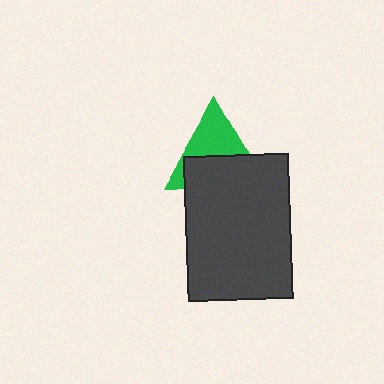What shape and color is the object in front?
The object in front is a dark gray rectangle.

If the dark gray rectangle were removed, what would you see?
You would see the complete green triangle.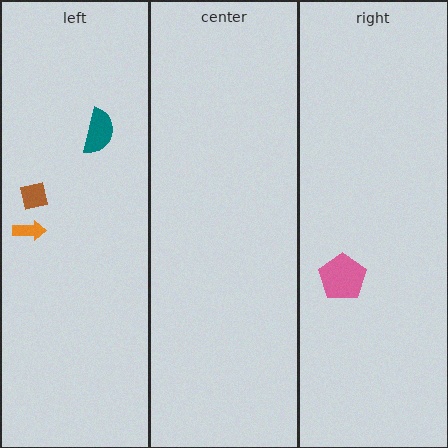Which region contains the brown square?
The left region.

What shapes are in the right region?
The pink pentagon.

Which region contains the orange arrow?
The left region.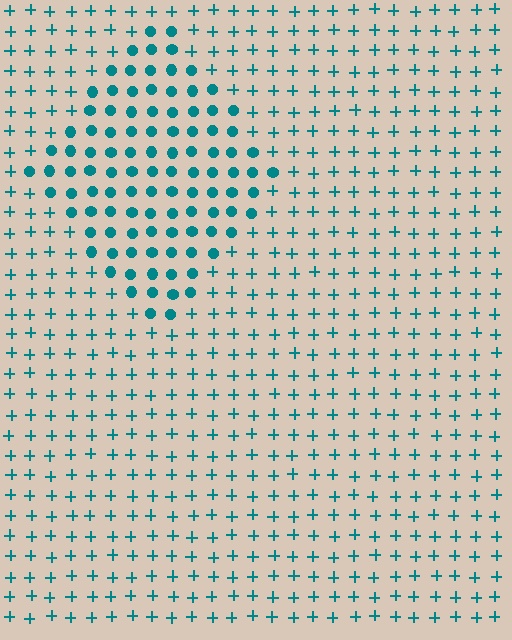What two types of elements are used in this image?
The image uses circles inside the diamond region and plus signs outside it.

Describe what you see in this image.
The image is filled with small teal elements arranged in a uniform grid. A diamond-shaped region contains circles, while the surrounding area contains plus signs. The boundary is defined purely by the change in element shape.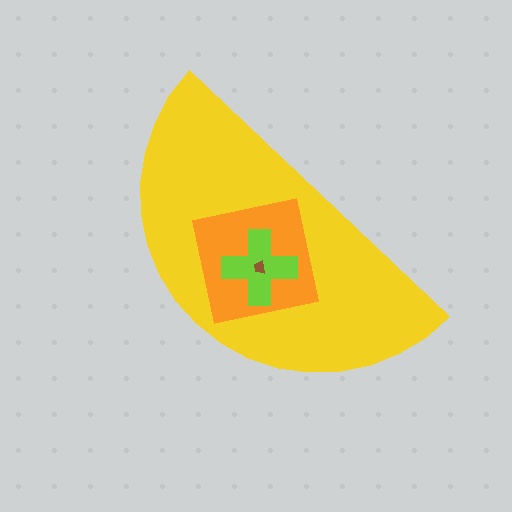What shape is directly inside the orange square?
The lime cross.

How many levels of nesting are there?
4.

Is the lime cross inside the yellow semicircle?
Yes.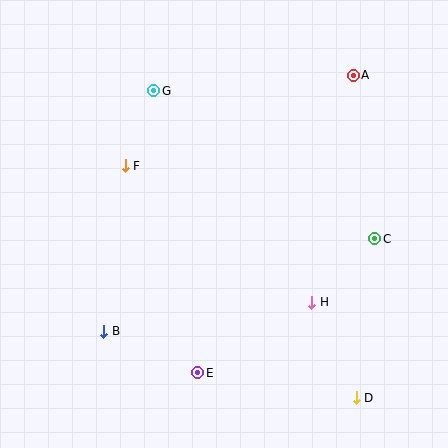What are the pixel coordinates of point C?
Point C is at (375, 239).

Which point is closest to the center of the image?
Point F at (125, 166) is closest to the center.